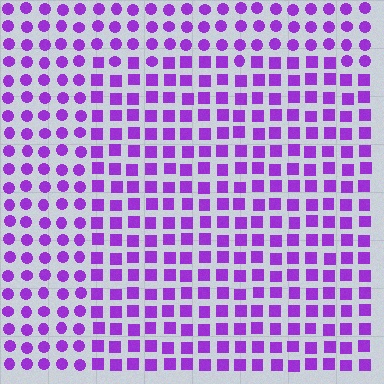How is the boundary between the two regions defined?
The boundary is defined by a change in element shape: squares inside vs. circles outside. All elements share the same color and spacing.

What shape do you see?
I see a rectangle.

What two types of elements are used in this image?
The image uses squares inside the rectangle region and circles outside it.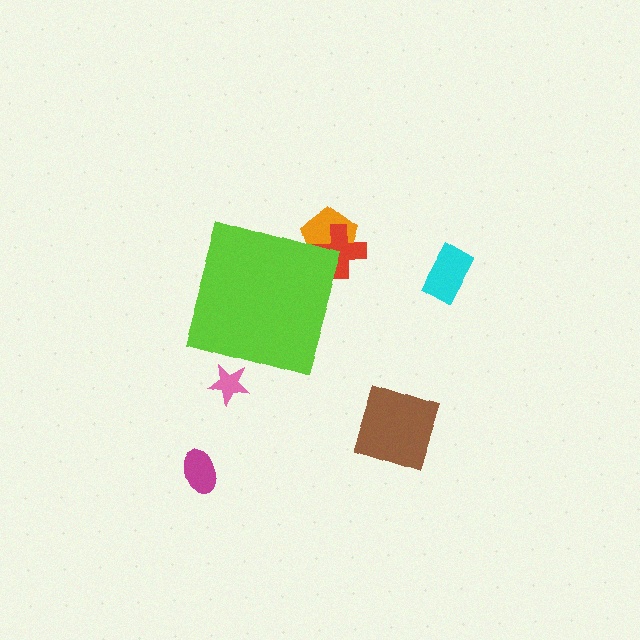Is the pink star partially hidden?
Yes, the pink star is partially hidden behind the lime diamond.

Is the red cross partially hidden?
Yes, the red cross is partially hidden behind the lime diamond.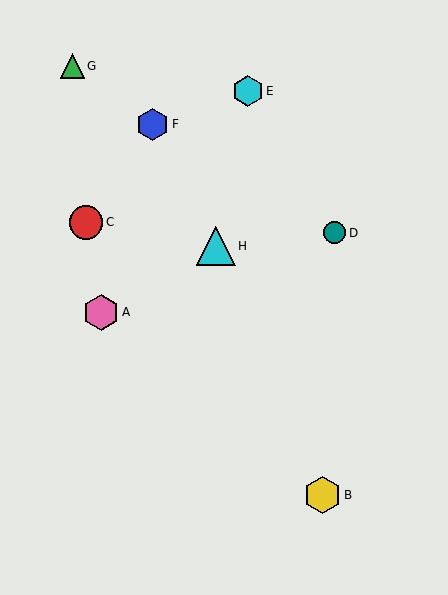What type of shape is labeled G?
Shape G is a green triangle.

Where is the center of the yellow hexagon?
The center of the yellow hexagon is at (322, 495).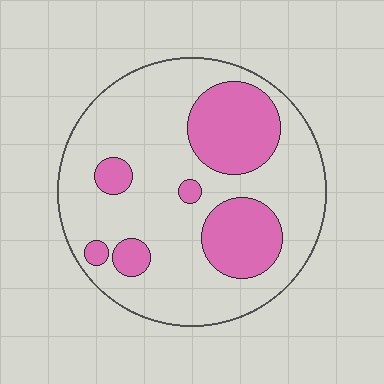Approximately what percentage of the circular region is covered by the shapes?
Approximately 25%.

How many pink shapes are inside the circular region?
6.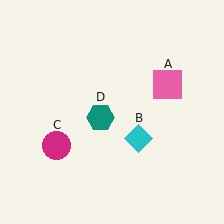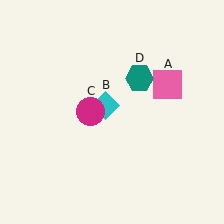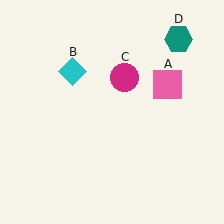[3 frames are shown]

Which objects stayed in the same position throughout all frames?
Pink square (object A) remained stationary.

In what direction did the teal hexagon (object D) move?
The teal hexagon (object D) moved up and to the right.